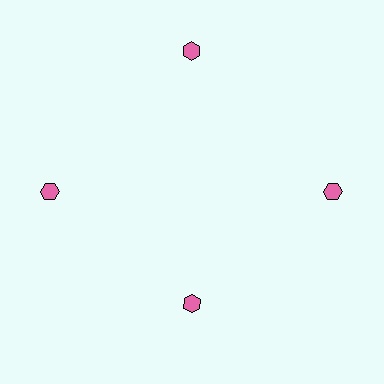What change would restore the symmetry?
The symmetry would be restored by moving it outward, back onto the ring so that all 4 hexagons sit at equal angles and equal distance from the center.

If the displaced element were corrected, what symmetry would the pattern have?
It would have 4-fold rotational symmetry — the pattern would map onto itself every 90 degrees.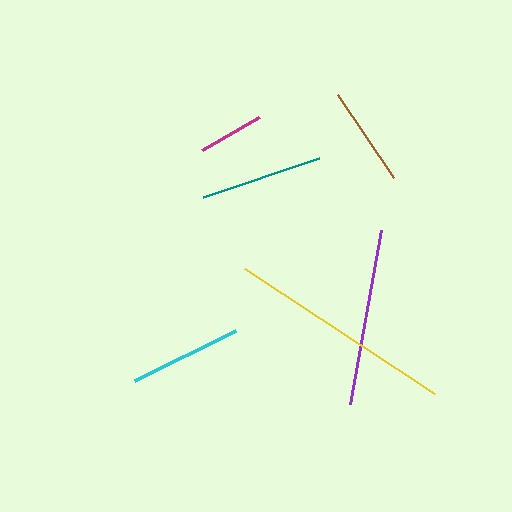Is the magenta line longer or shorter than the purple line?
The purple line is longer than the magenta line.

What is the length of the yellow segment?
The yellow segment is approximately 228 pixels long.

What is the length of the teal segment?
The teal segment is approximately 123 pixels long.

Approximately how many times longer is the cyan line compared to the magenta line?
The cyan line is approximately 1.7 times the length of the magenta line.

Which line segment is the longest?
The yellow line is the longest at approximately 228 pixels.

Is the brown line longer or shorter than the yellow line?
The yellow line is longer than the brown line.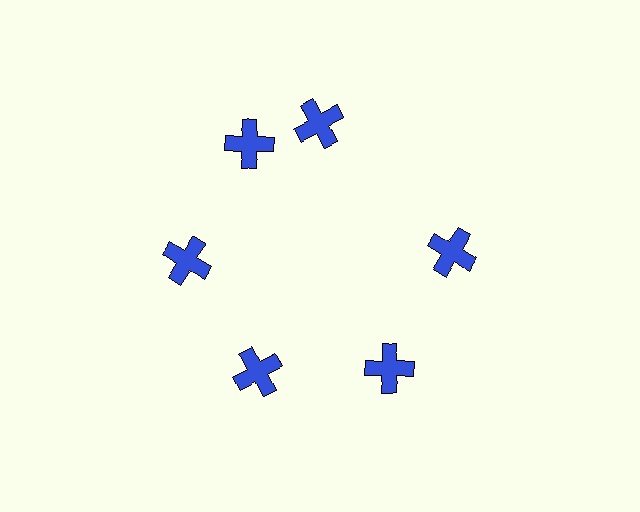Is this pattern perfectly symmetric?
No. The 6 blue crosses are arranged in a ring, but one element near the 1 o'clock position is rotated out of alignment along the ring, breaking the 6-fold rotational symmetry.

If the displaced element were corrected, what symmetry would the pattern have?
It would have 6-fold rotational symmetry — the pattern would map onto itself every 60 degrees.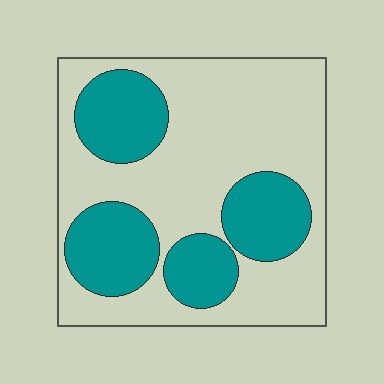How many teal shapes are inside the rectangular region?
4.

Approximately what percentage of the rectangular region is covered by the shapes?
Approximately 35%.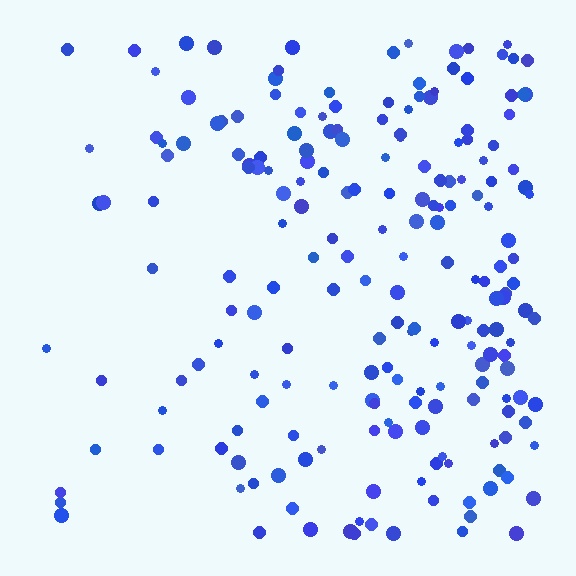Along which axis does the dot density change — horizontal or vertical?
Horizontal.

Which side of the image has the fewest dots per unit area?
The left.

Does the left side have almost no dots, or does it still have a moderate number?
Still a moderate number, just noticeably fewer than the right.